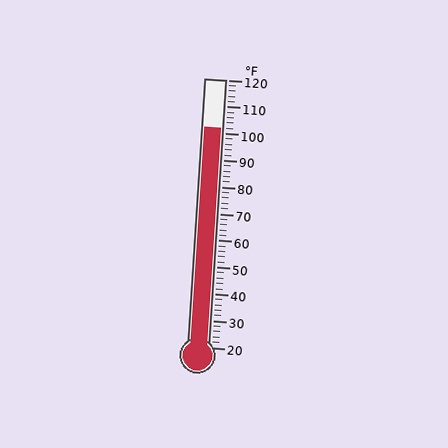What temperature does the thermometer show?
The thermometer shows approximately 102°F.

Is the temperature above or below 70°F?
The temperature is above 70°F.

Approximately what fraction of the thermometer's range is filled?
The thermometer is filled to approximately 80% of its range.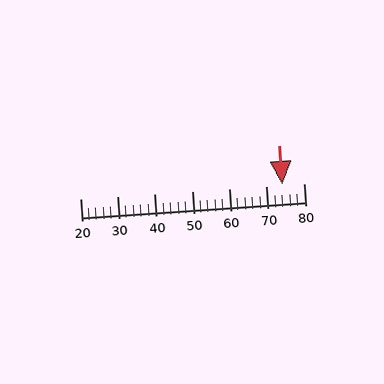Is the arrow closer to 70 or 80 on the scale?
The arrow is closer to 70.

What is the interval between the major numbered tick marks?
The major tick marks are spaced 10 units apart.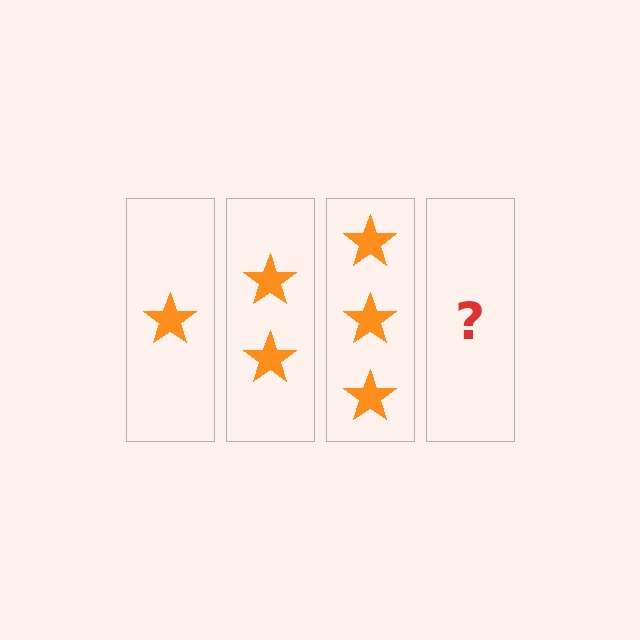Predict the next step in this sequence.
The next step is 4 stars.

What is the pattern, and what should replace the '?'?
The pattern is that each step adds one more star. The '?' should be 4 stars.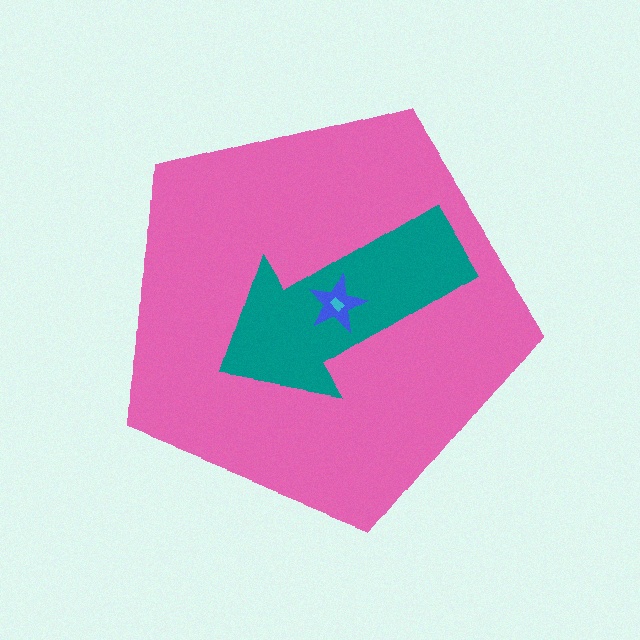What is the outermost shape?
The pink pentagon.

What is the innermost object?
The cyan rectangle.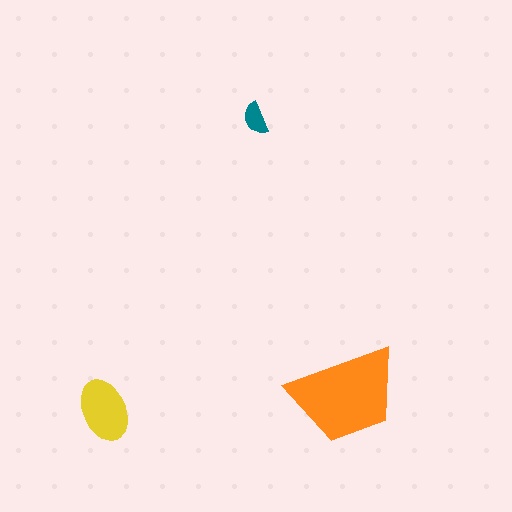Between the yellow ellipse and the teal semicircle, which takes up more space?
The yellow ellipse.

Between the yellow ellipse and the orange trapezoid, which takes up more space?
The orange trapezoid.